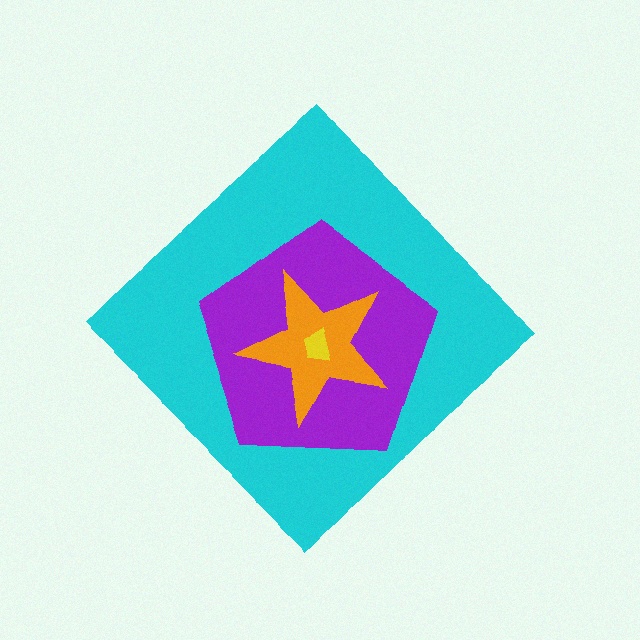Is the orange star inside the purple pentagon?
Yes.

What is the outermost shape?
The cyan diamond.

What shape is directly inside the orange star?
The yellow trapezoid.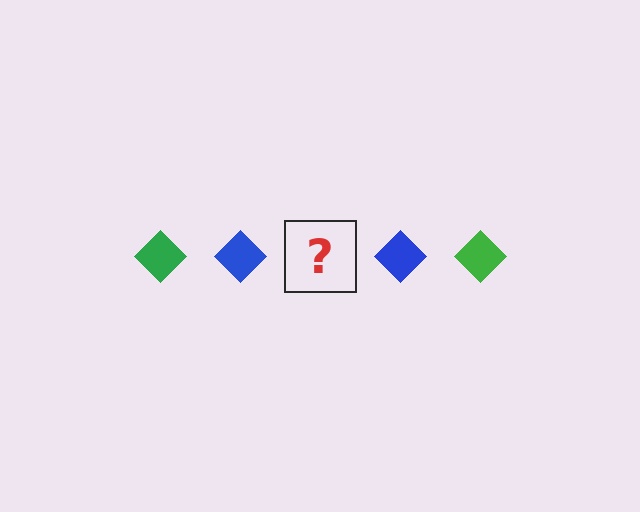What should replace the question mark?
The question mark should be replaced with a green diamond.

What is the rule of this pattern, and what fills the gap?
The rule is that the pattern cycles through green, blue diamonds. The gap should be filled with a green diamond.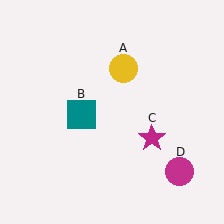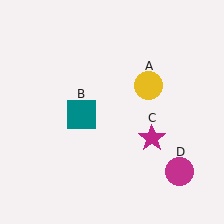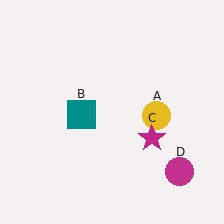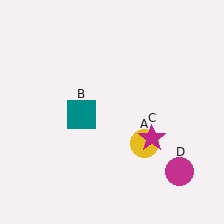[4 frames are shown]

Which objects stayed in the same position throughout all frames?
Teal square (object B) and magenta star (object C) and magenta circle (object D) remained stationary.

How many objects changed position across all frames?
1 object changed position: yellow circle (object A).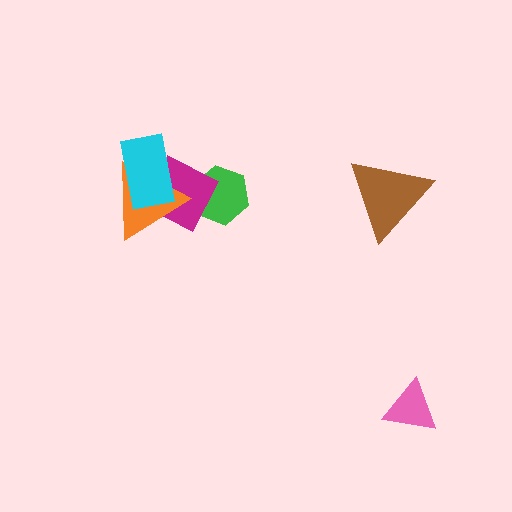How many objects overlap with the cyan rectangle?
2 objects overlap with the cyan rectangle.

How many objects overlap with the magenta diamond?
3 objects overlap with the magenta diamond.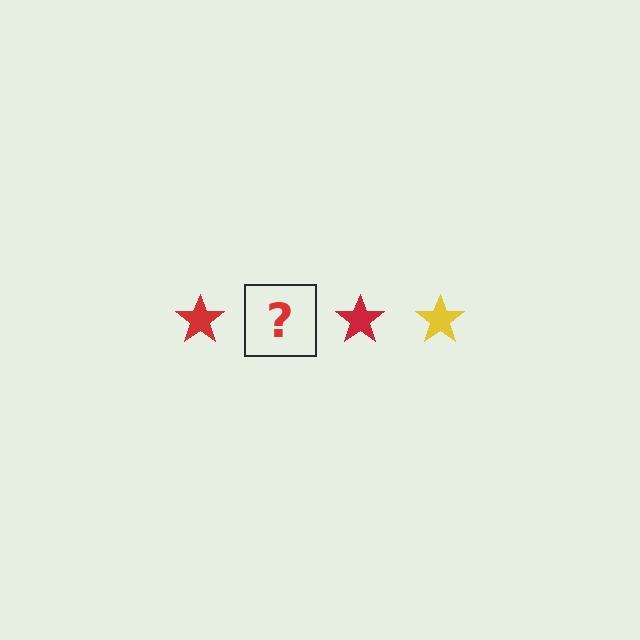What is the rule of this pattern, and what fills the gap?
The rule is that the pattern cycles through red, yellow stars. The gap should be filled with a yellow star.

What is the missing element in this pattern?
The missing element is a yellow star.